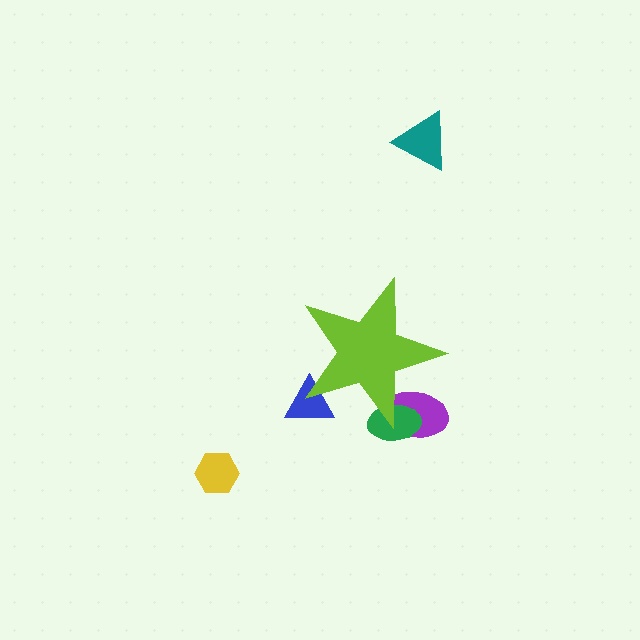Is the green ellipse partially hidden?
Yes, the green ellipse is partially hidden behind the lime star.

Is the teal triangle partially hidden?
No, the teal triangle is fully visible.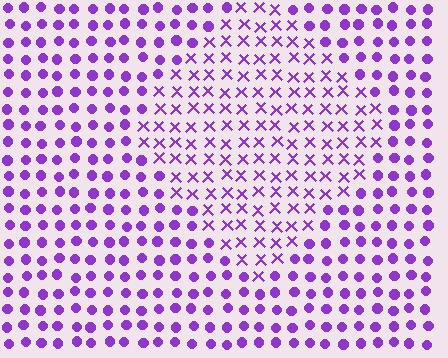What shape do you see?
I see a diamond.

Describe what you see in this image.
The image is filled with small purple elements arranged in a uniform grid. A diamond-shaped region contains X marks, while the surrounding area contains circles. The boundary is defined purely by the change in element shape.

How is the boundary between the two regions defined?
The boundary is defined by a change in element shape: X marks inside vs. circles outside. All elements share the same color and spacing.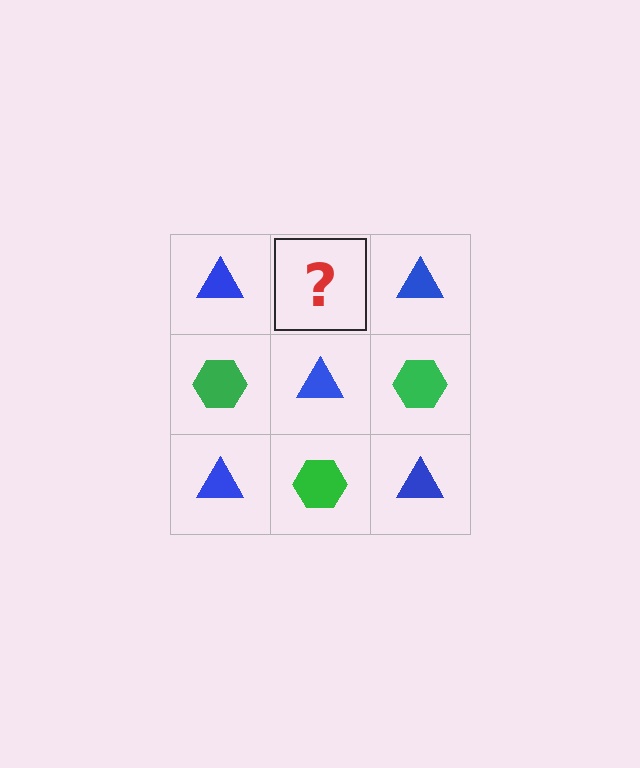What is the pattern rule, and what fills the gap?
The rule is that it alternates blue triangle and green hexagon in a checkerboard pattern. The gap should be filled with a green hexagon.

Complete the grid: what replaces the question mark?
The question mark should be replaced with a green hexagon.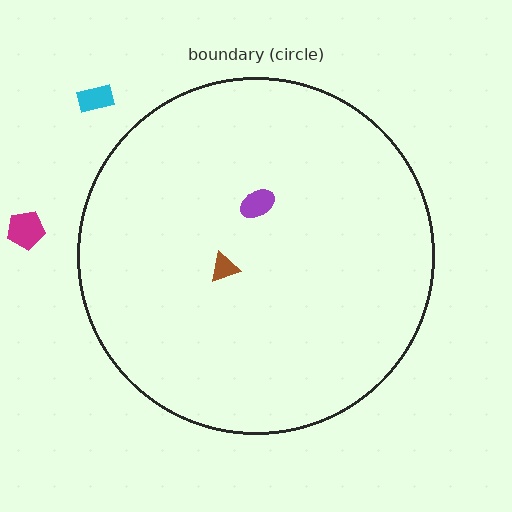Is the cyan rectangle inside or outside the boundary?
Outside.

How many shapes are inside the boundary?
2 inside, 2 outside.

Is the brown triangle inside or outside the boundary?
Inside.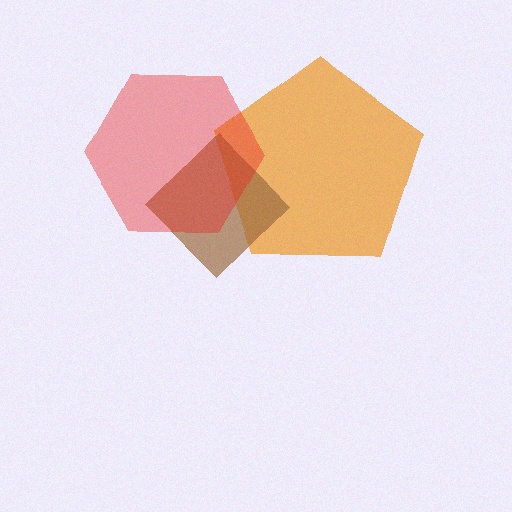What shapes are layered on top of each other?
The layered shapes are: an orange pentagon, a brown diamond, a red hexagon.